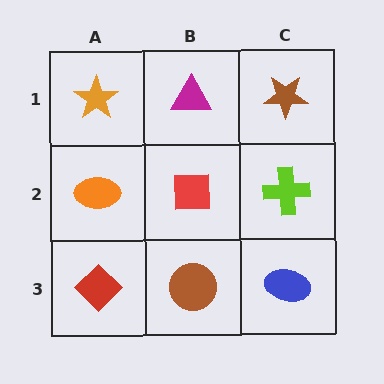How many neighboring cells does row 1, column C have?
2.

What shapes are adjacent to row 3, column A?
An orange ellipse (row 2, column A), a brown circle (row 3, column B).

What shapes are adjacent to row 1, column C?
A lime cross (row 2, column C), a magenta triangle (row 1, column B).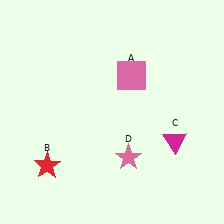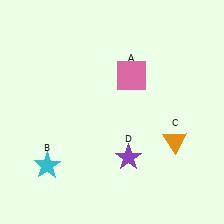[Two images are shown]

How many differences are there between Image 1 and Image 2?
There are 3 differences between the two images.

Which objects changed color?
B changed from red to cyan. C changed from magenta to orange. D changed from pink to purple.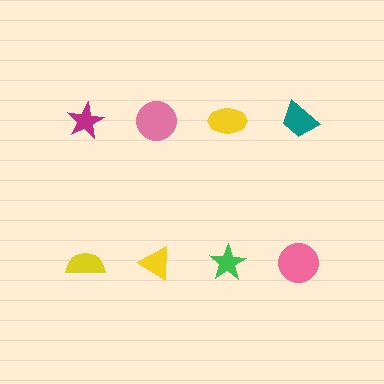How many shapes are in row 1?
4 shapes.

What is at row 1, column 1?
A magenta star.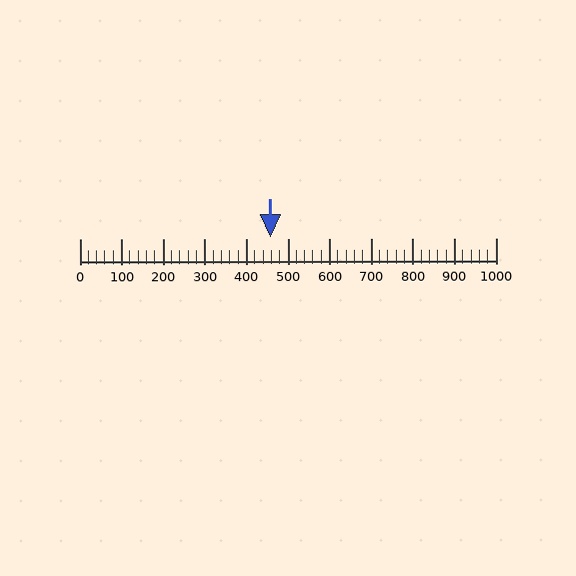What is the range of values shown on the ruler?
The ruler shows values from 0 to 1000.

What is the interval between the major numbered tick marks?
The major tick marks are spaced 100 units apart.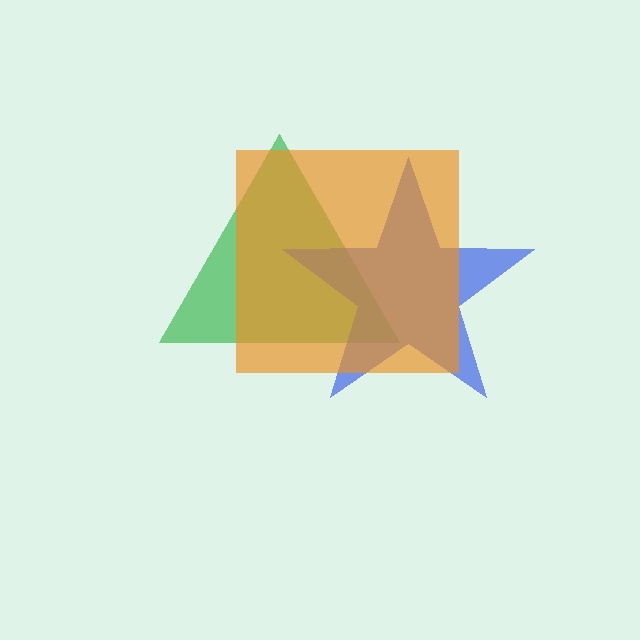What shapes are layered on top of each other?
The layered shapes are: a green triangle, a blue star, an orange square.